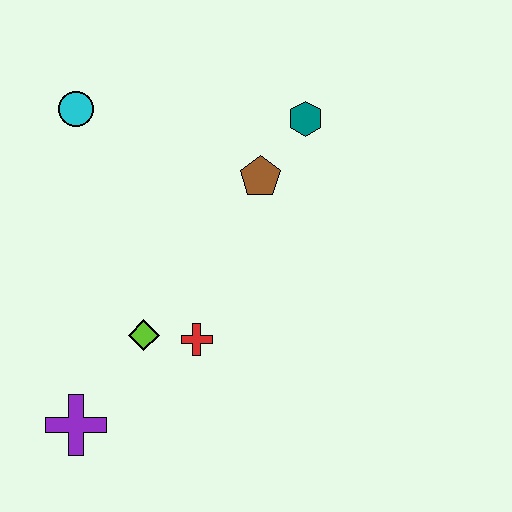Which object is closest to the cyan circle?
The brown pentagon is closest to the cyan circle.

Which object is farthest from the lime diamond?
The teal hexagon is farthest from the lime diamond.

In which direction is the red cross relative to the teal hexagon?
The red cross is below the teal hexagon.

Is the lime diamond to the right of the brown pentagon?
No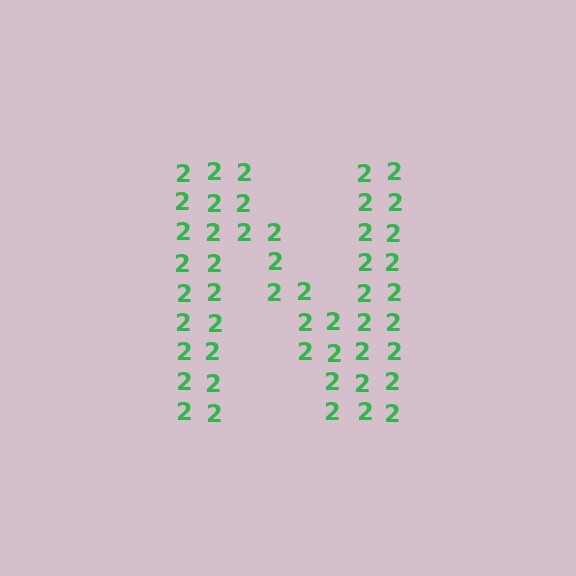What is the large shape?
The large shape is the letter N.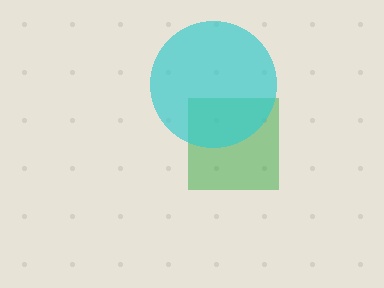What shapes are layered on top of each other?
The layered shapes are: a green square, a cyan circle.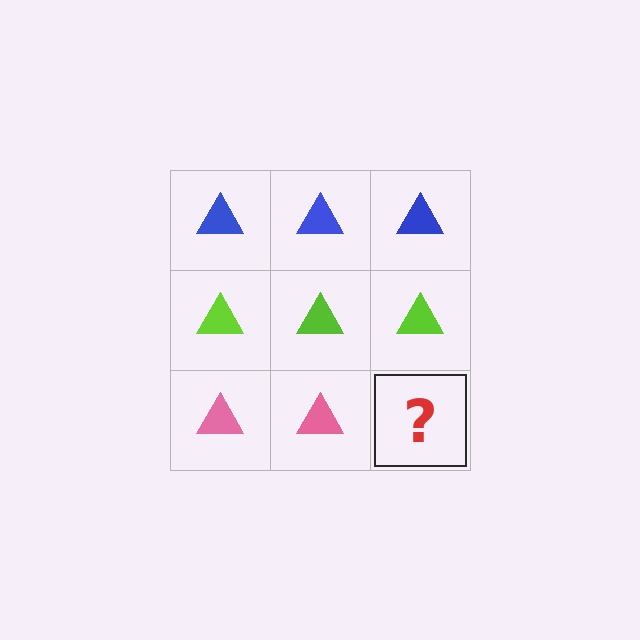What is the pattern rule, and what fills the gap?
The rule is that each row has a consistent color. The gap should be filled with a pink triangle.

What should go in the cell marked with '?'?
The missing cell should contain a pink triangle.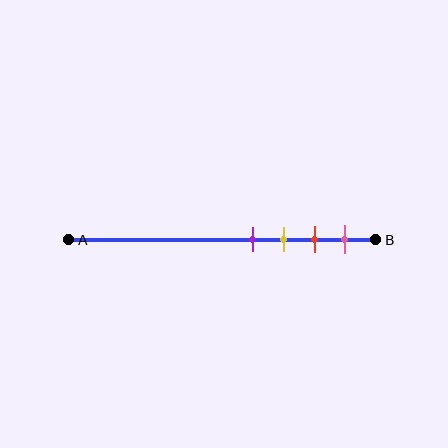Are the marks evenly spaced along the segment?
Yes, the marks are approximately evenly spaced.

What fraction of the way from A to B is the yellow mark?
The yellow mark is approximately 70% (0.7) of the way from A to B.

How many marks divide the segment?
There are 4 marks dividing the segment.